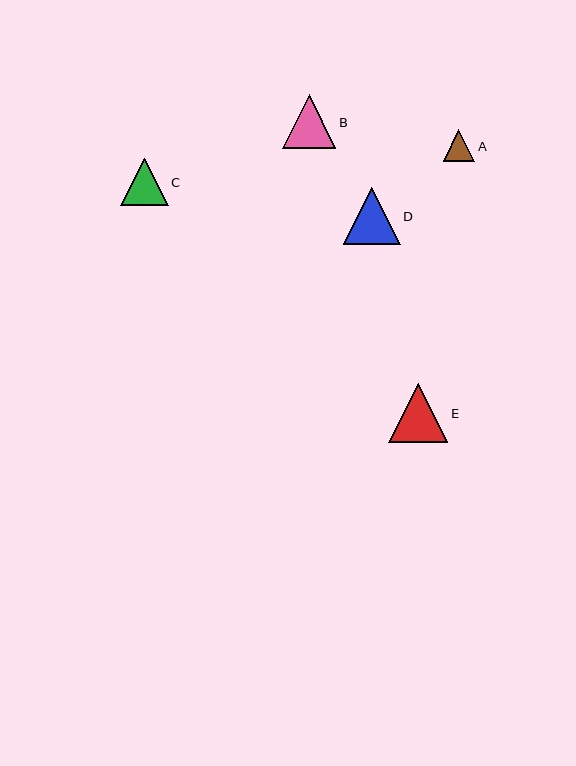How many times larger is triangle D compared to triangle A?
Triangle D is approximately 1.8 times the size of triangle A.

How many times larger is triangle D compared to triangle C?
Triangle D is approximately 1.2 times the size of triangle C.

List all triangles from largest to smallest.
From largest to smallest: E, D, B, C, A.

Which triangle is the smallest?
Triangle A is the smallest with a size of approximately 31 pixels.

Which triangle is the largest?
Triangle E is the largest with a size of approximately 59 pixels.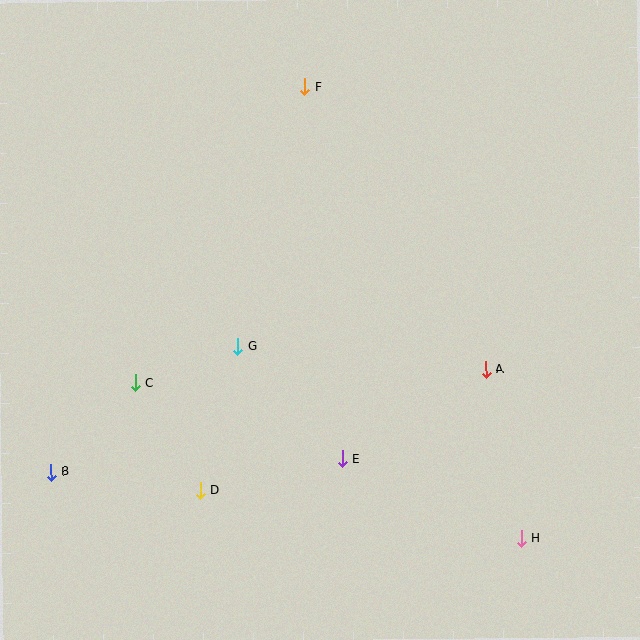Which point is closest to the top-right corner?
Point F is closest to the top-right corner.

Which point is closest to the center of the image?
Point G at (238, 346) is closest to the center.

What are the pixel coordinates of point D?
Point D is at (200, 490).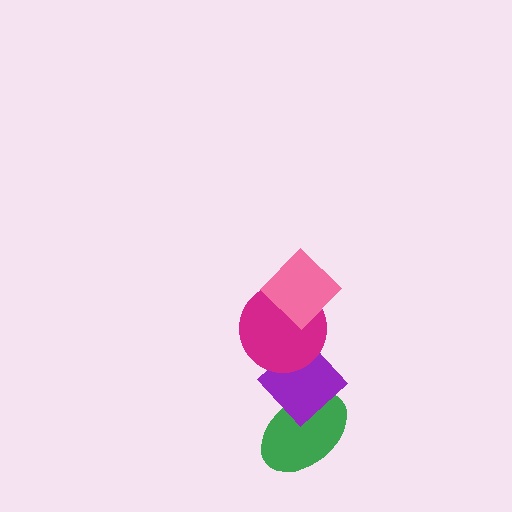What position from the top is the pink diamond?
The pink diamond is 1st from the top.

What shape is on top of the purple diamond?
The magenta circle is on top of the purple diamond.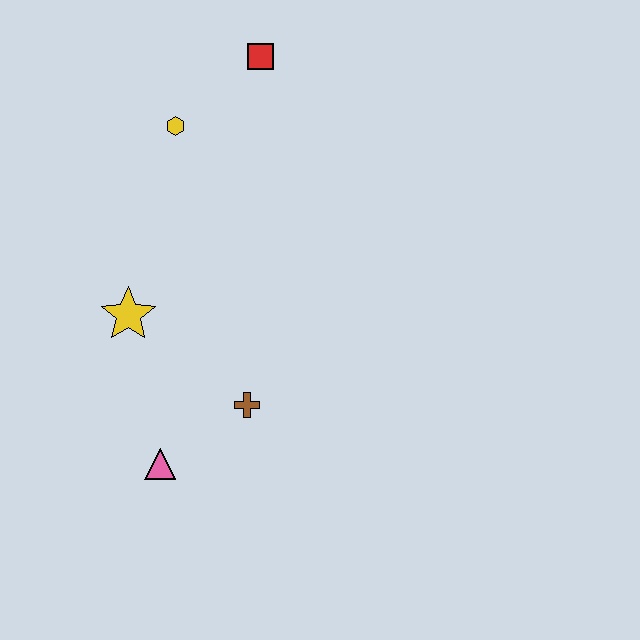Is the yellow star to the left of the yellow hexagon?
Yes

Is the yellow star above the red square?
No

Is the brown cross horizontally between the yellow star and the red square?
Yes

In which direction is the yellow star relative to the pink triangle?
The yellow star is above the pink triangle.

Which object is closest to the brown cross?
The pink triangle is closest to the brown cross.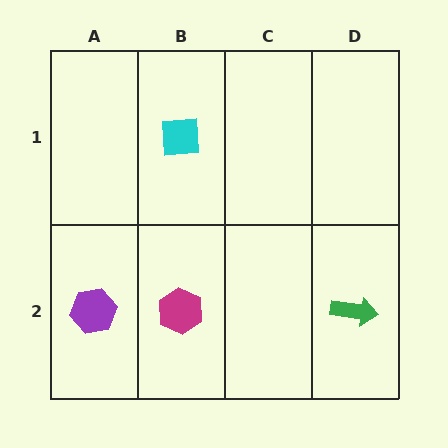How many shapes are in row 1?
1 shape.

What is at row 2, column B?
A magenta hexagon.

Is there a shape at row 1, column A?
No, that cell is empty.